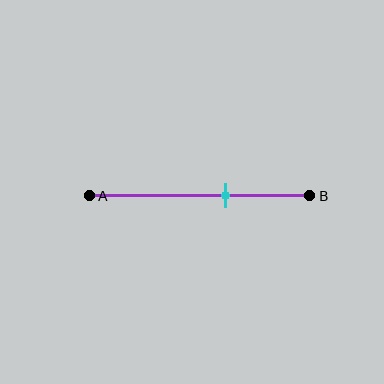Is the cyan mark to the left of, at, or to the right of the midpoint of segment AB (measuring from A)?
The cyan mark is to the right of the midpoint of segment AB.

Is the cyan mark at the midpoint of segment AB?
No, the mark is at about 60% from A, not at the 50% midpoint.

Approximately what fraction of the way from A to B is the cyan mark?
The cyan mark is approximately 60% of the way from A to B.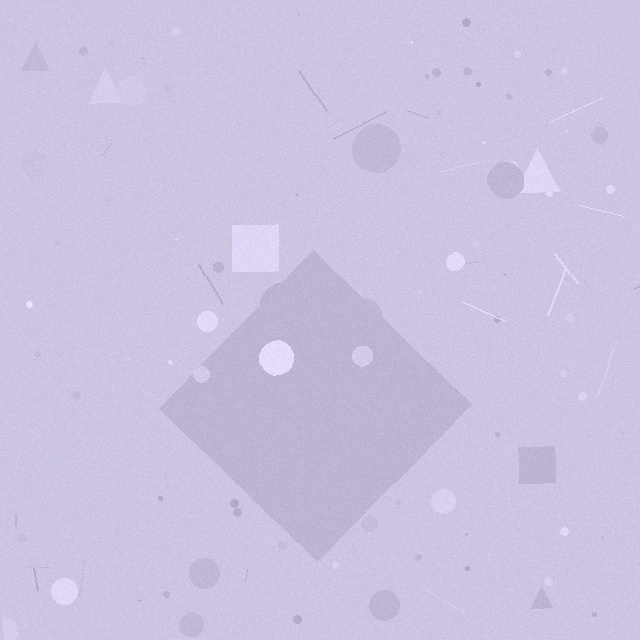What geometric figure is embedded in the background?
A diamond is embedded in the background.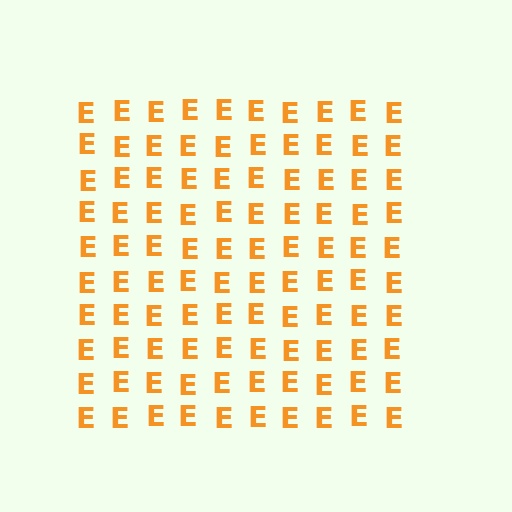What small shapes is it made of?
It is made of small letter E's.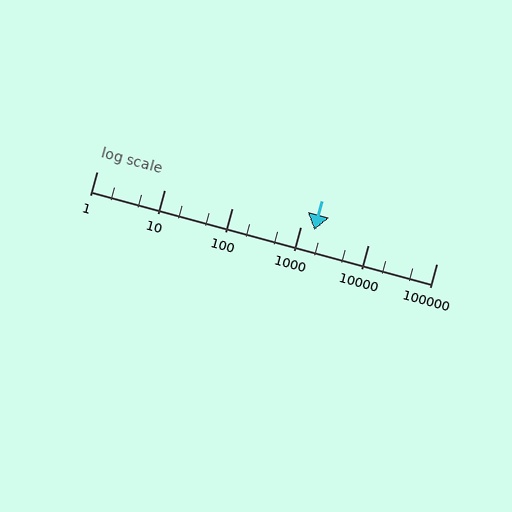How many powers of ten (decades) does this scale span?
The scale spans 5 decades, from 1 to 100000.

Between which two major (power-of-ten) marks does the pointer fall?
The pointer is between 1000 and 10000.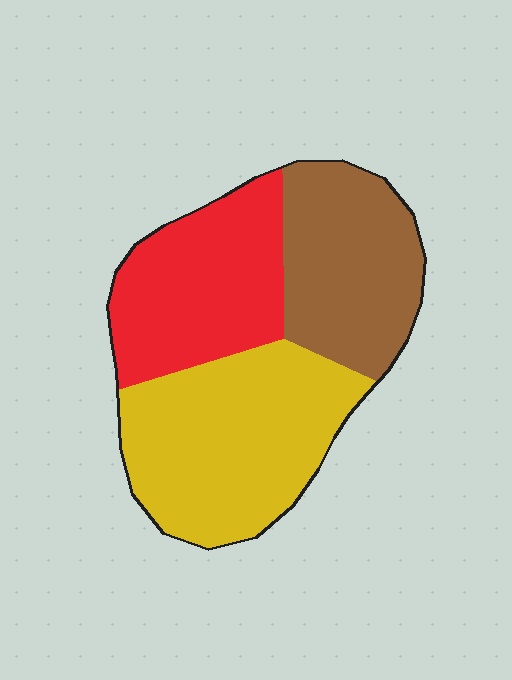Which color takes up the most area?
Yellow, at roughly 40%.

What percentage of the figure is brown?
Brown covers about 30% of the figure.